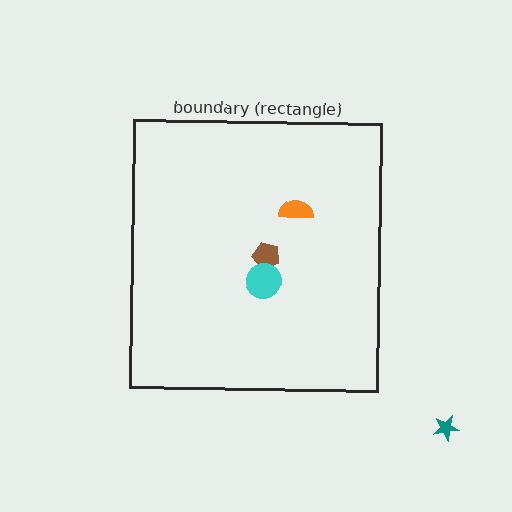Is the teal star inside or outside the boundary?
Outside.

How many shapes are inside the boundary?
3 inside, 1 outside.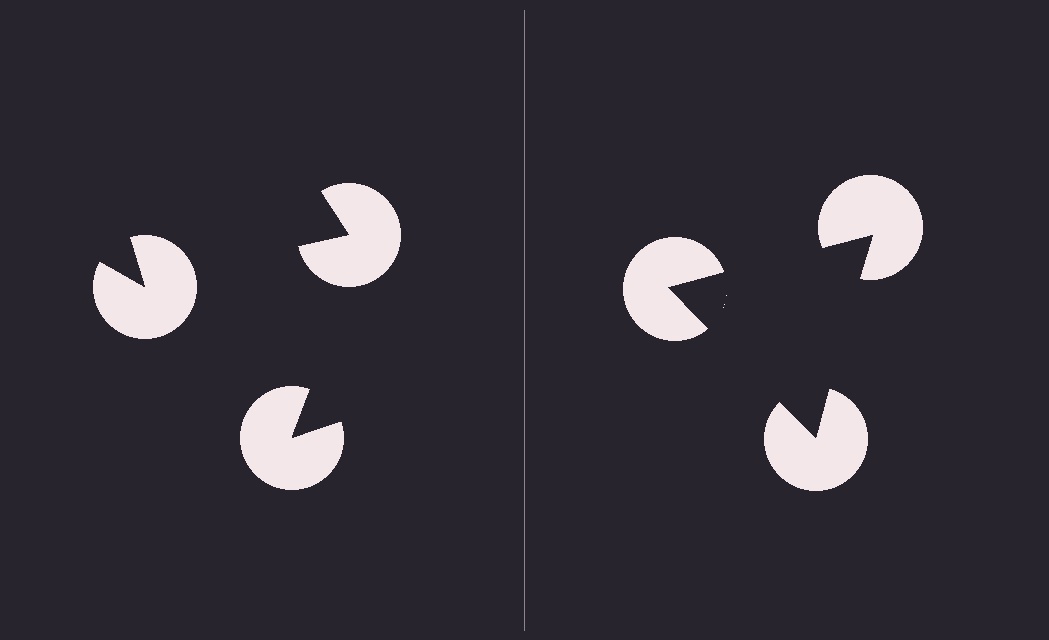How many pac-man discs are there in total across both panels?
6 — 3 on each side.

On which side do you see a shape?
An illusory triangle appears on the right side. On the left side the wedge cuts are rotated, so no coherent shape forms.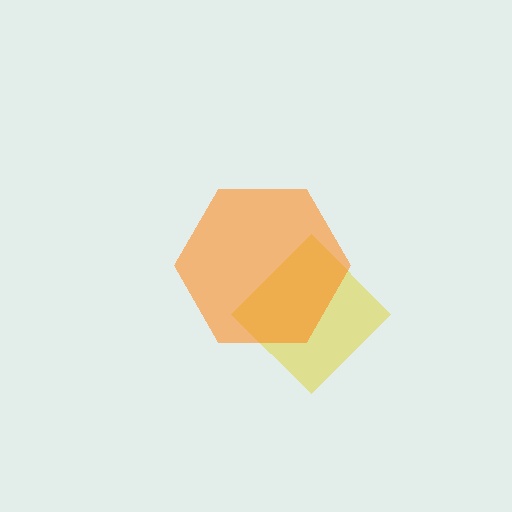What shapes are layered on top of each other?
The layered shapes are: a yellow diamond, an orange hexagon.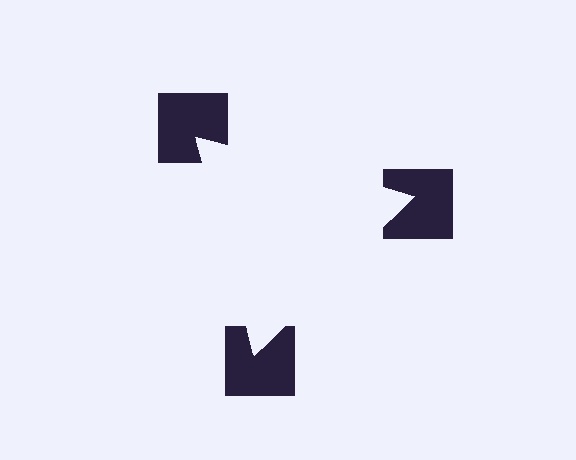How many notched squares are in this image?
There are 3 — one at each vertex of the illusory triangle.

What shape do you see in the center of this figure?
An illusory triangle — its edges are inferred from the aligned wedge cuts in the notched squares, not physically drawn.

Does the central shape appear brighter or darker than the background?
It typically appears slightly brighter than the background, even though no actual brightness change is drawn.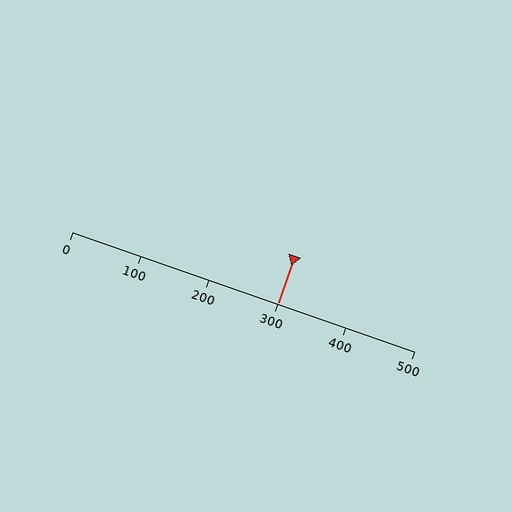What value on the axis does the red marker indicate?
The marker indicates approximately 300.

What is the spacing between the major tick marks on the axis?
The major ticks are spaced 100 apart.